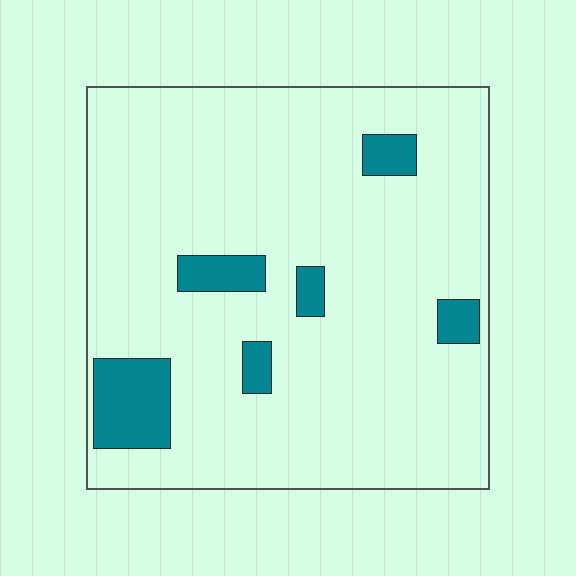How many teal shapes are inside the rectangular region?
6.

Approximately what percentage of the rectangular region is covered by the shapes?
Approximately 10%.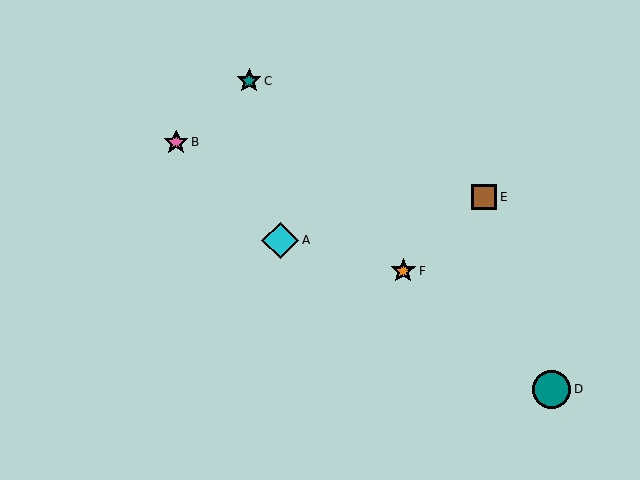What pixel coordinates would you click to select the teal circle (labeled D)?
Click at (552, 389) to select the teal circle D.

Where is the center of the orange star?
The center of the orange star is at (403, 271).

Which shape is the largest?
The teal circle (labeled D) is the largest.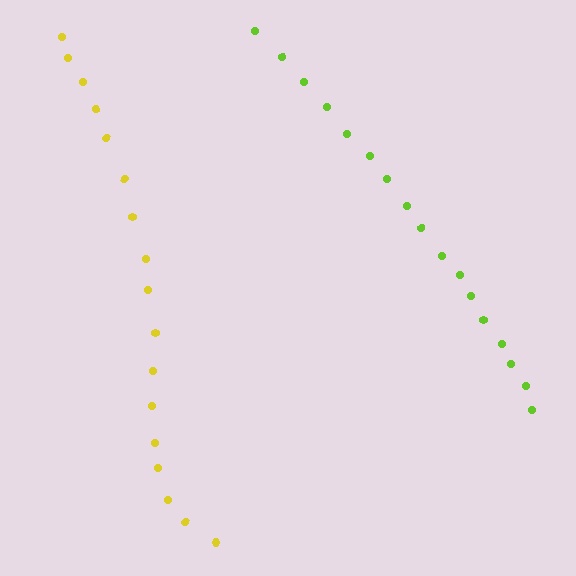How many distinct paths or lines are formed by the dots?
There are 2 distinct paths.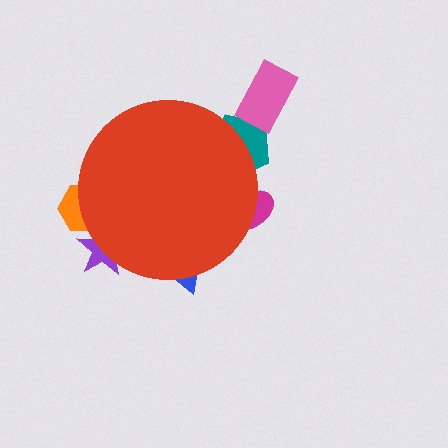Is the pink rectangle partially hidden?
No, the pink rectangle is fully visible.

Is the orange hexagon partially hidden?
Yes, the orange hexagon is partially hidden behind the red circle.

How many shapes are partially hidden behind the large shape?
5 shapes are partially hidden.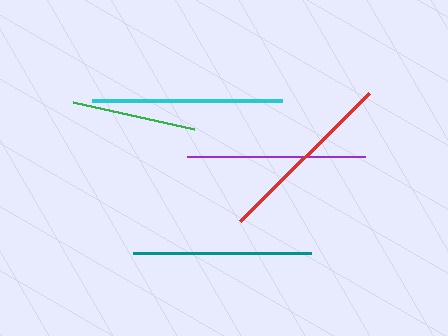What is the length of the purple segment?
The purple segment is approximately 177 pixels long.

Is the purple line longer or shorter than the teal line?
The teal line is longer than the purple line.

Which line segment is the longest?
The cyan line is the longest at approximately 190 pixels.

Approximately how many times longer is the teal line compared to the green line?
The teal line is approximately 1.4 times the length of the green line.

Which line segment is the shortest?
The green line is the shortest at approximately 124 pixels.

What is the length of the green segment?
The green segment is approximately 124 pixels long.